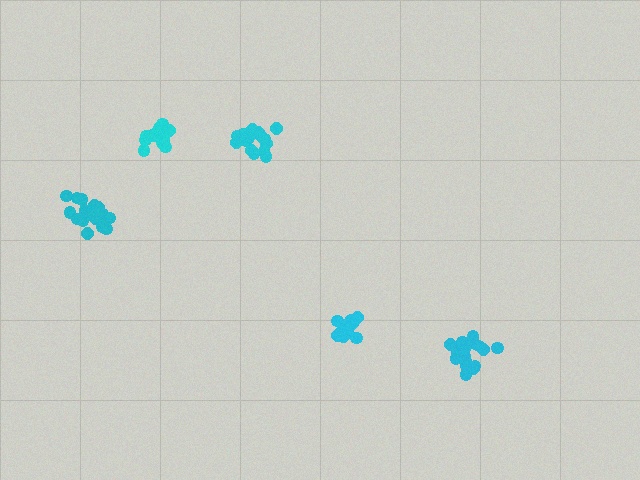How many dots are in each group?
Group 1: 19 dots, Group 2: 18 dots, Group 3: 19 dots, Group 4: 15 dots, Group 5: 15 dots (86 total).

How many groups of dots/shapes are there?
There are 5 groups.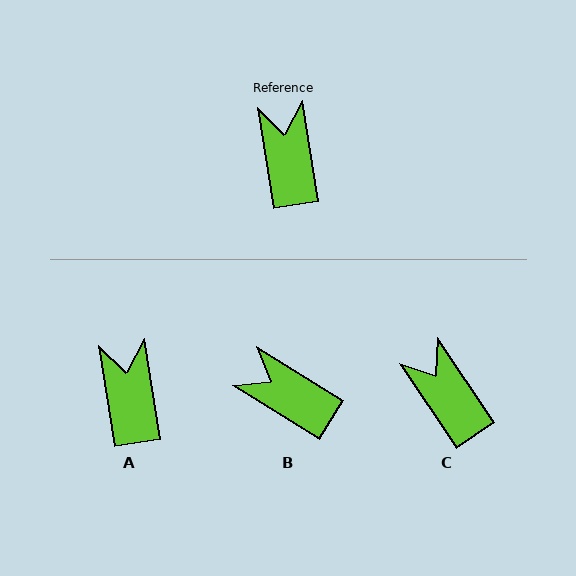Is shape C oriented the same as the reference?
No, it is off by about 25 degrees.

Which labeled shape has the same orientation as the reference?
A.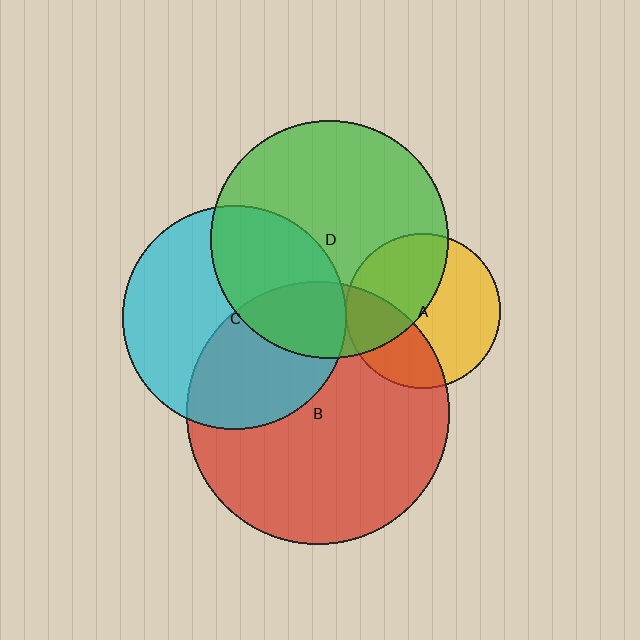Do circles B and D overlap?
Yes.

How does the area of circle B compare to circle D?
Approximately 1.2 times.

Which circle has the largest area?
Circle B (red).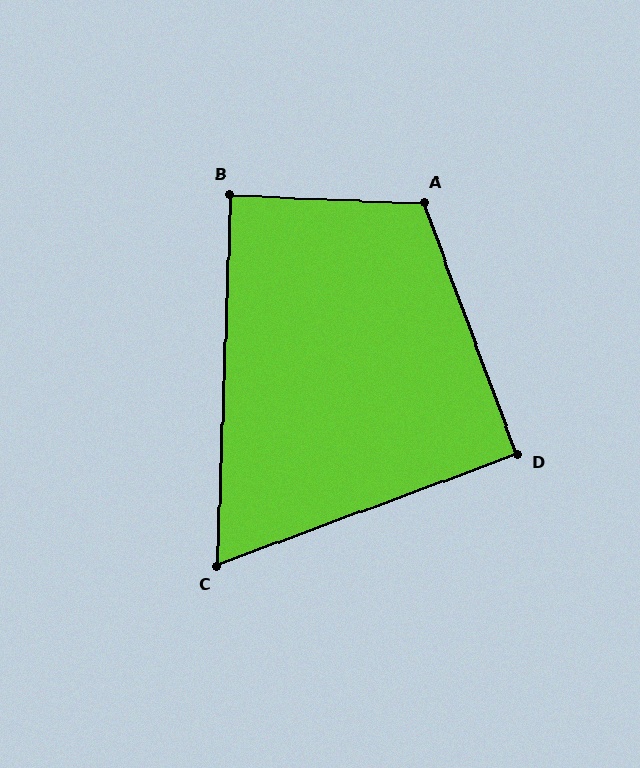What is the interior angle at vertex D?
Approximately 90 degrees (approximately right).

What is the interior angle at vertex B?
Approximately 90 degrees (approximately right).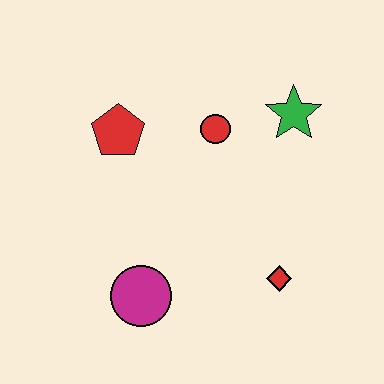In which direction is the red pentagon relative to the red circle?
The red pentagon is to the left of the red circle.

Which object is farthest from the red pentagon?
The red diamond is farthest from the red pentagon.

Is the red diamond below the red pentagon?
Yes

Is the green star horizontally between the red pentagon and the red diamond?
No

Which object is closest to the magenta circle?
The red diamond is closest to the magenta circle.